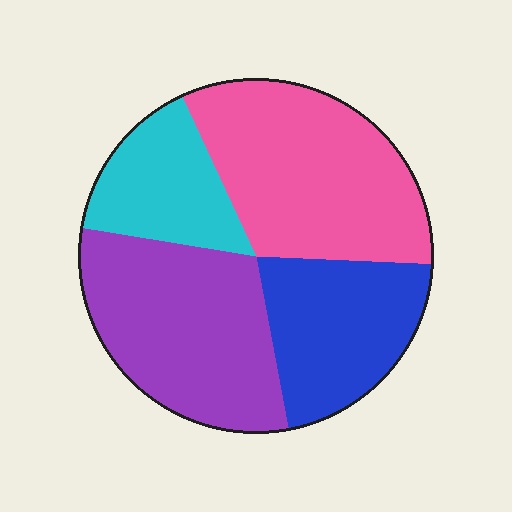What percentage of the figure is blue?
Blue covers 21% of the figure.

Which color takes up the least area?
Cyan, at roughly 15%.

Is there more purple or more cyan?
Purple.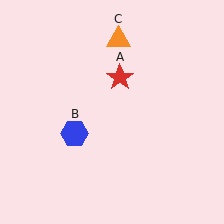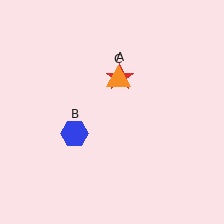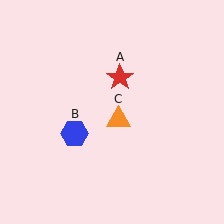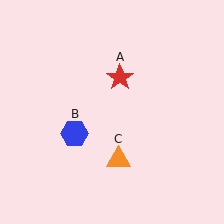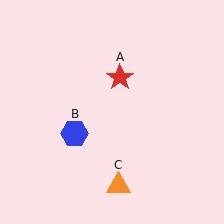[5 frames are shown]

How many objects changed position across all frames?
1 object changed position: orange triangle (object C).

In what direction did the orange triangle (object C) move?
The orange triangle (object C) moved down.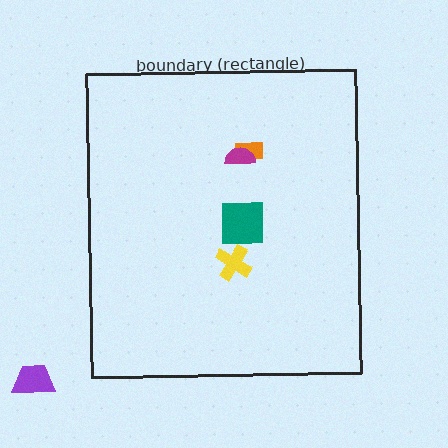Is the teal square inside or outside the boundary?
Inside.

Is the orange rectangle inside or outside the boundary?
Inside.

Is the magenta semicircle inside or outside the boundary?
Inside.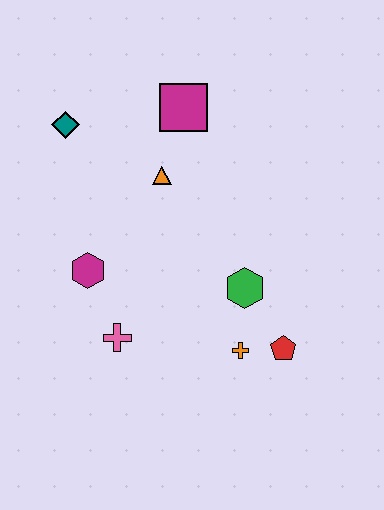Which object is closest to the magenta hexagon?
The pink cross is closest to the magenta hexagon.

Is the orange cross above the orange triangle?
No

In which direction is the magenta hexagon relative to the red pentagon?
The magenta hexagon is to the left of the red pentagon.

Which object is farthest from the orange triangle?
The red pentagon is farthest from the orange triangle.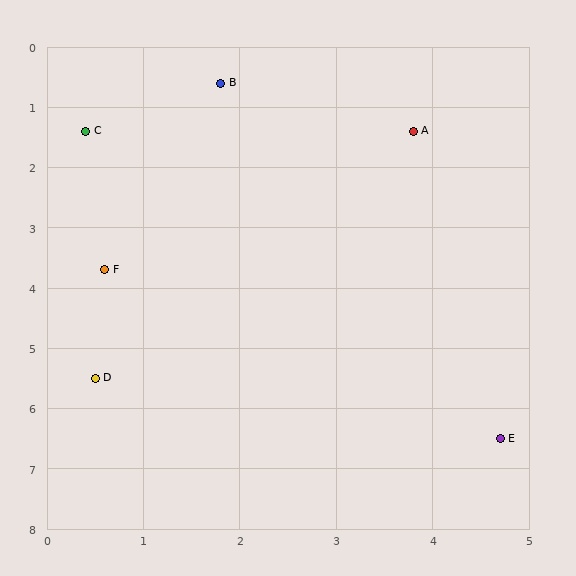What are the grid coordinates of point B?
Point B is at approximately (1.8, 0.6).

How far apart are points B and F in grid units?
Points B and F are about 3.3 grid units apart.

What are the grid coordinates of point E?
Point E is at approximately (4.7, 6.5).